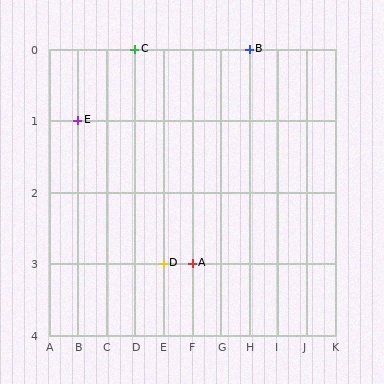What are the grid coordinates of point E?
Point E is at grid coordinates (B, 1).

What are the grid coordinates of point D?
Point D is at grid coordinates (E, 3).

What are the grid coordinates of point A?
Point A is at grid coordinates (F, 3).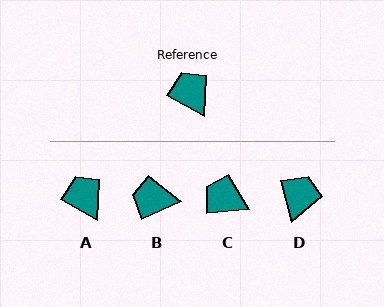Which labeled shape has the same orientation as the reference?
A.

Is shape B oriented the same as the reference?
No, it is off by about 54 degrees.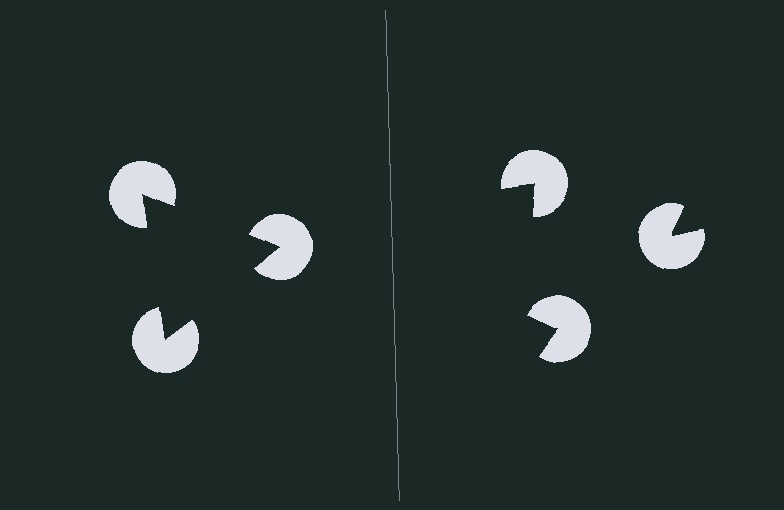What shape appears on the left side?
An illusory triangle.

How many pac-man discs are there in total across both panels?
6 — 3 on each side.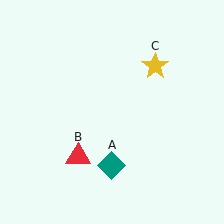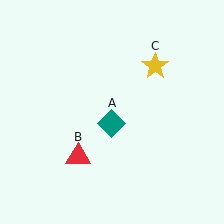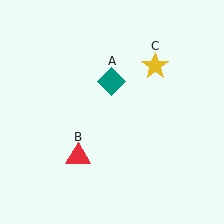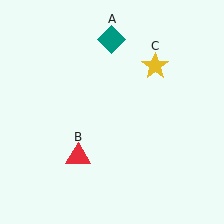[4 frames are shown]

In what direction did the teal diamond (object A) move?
The teal diamond (object A) moved up.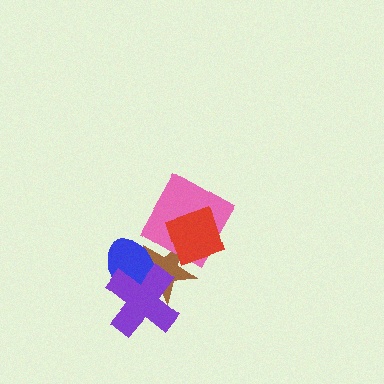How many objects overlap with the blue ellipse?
2 objects overlap with the blue ellipse.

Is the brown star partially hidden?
Yes, it is partially covered by another shape.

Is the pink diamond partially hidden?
Yes, it is partially covered by another shape.